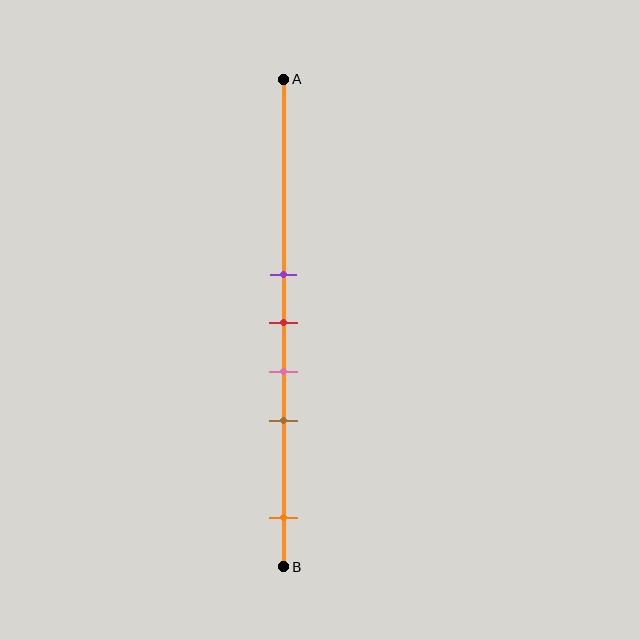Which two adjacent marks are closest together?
The purple and red marks are the closest adjacent pair.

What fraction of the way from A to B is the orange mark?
The orange mark is approximately 90% (0.9) of the way from A to B.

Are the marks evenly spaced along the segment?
No, the marks are not evenly spaced.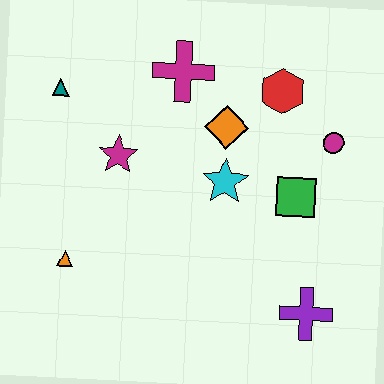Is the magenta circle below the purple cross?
No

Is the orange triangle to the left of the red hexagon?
Yes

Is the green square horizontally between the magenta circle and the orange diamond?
Yes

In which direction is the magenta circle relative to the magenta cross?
The magenta circle is to the right of the magenta cross.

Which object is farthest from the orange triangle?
The magenta circle is farthest from the orange triangle.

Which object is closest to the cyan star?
The orange diamond is closest to the cyan star.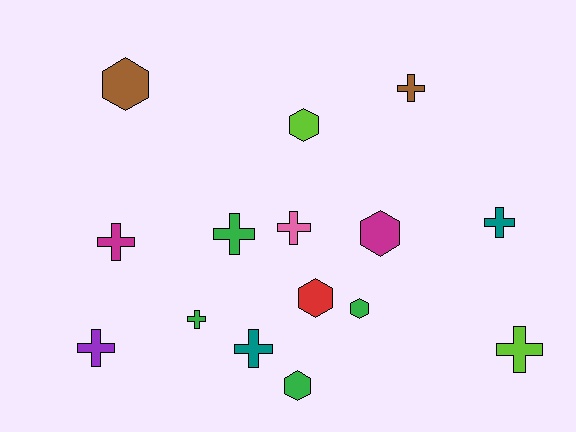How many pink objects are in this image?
There is 1 pink object.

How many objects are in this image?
There are 15 objects.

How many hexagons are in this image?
There are 6 hexagons.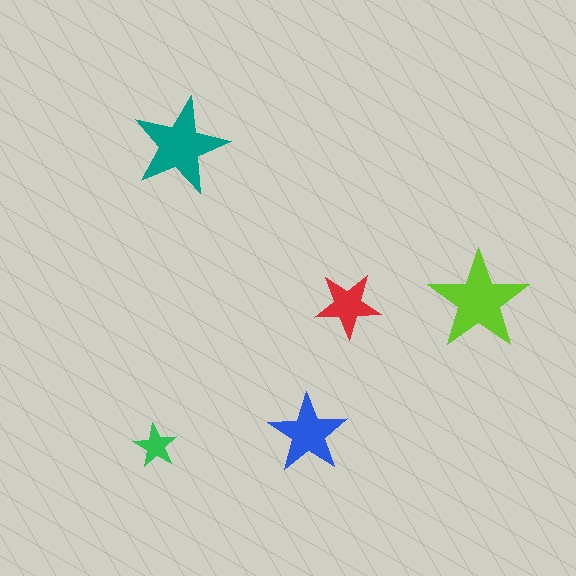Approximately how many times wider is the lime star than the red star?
About 1.5 times wider.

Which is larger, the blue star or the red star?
The blue one.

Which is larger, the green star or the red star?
The red one.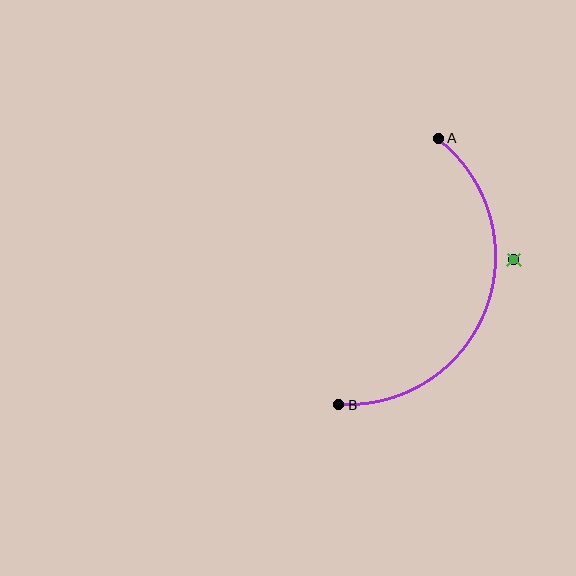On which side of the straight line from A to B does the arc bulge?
The arc bulges to the right of the straight line connecting A and B.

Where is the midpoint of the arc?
The arc midpoint is the point on the curve farthest from the straight line joining A and B. It sits to the right of that line.